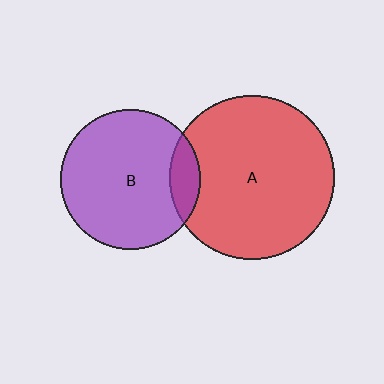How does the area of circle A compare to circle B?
Approximately 1.4 times.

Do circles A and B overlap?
Yes.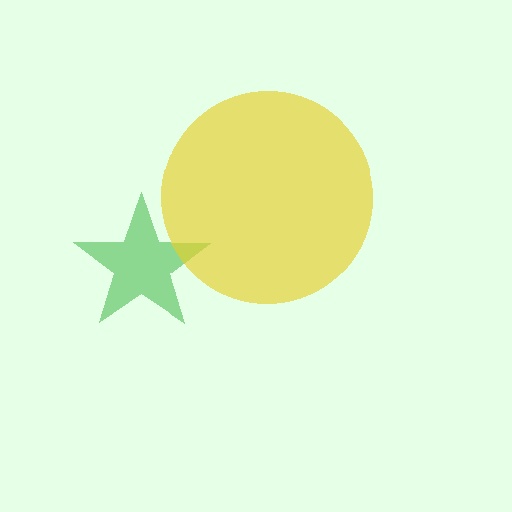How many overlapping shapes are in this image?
There are 2 overlapping shapes in the image.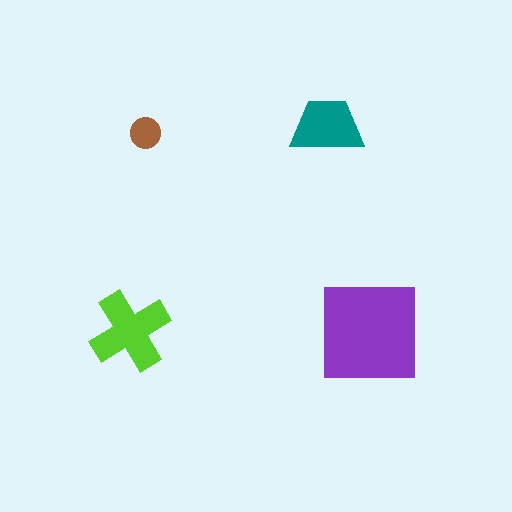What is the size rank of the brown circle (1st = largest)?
4th.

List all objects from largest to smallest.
The purple square, the lime cross, the teal trapezoid, the brown circle.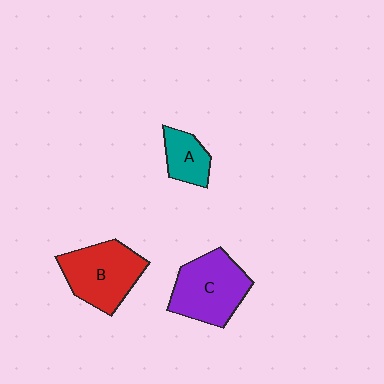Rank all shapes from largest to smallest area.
From largest to smallest: C (purple), B (red), A (teal).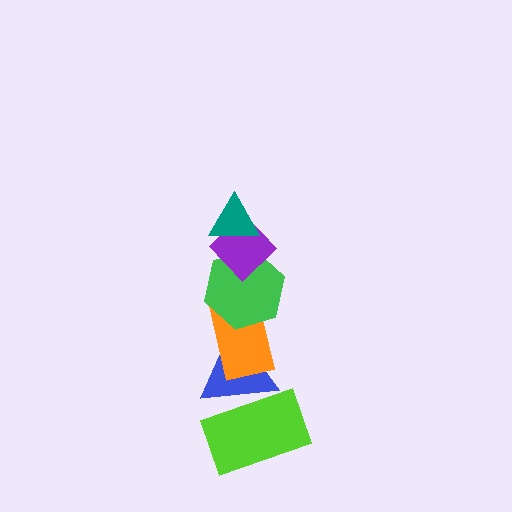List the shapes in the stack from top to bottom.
From top to bottom: the teal triangle, the purple diamond, the green hexagon, the orange rectangle, the blue triangle, the lime rectangle.